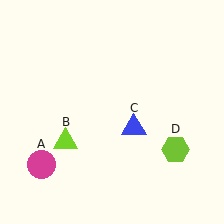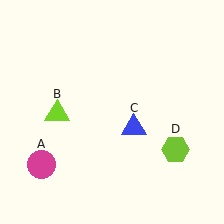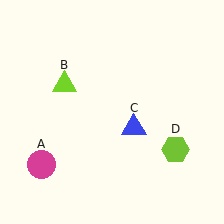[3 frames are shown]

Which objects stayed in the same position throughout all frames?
Magenta circle (object A) and blue triangle (object C) and lime hexagon (object D) remained stationary.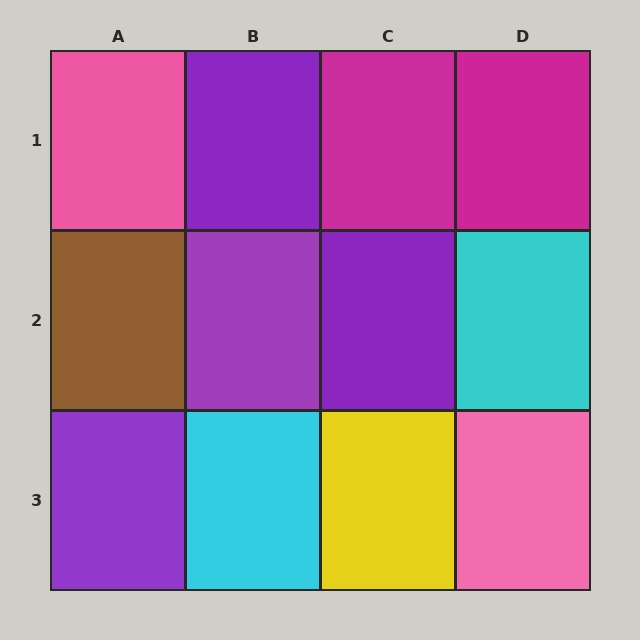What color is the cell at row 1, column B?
Purple.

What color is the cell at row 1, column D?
Magenta.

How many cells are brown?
1 cell is brown.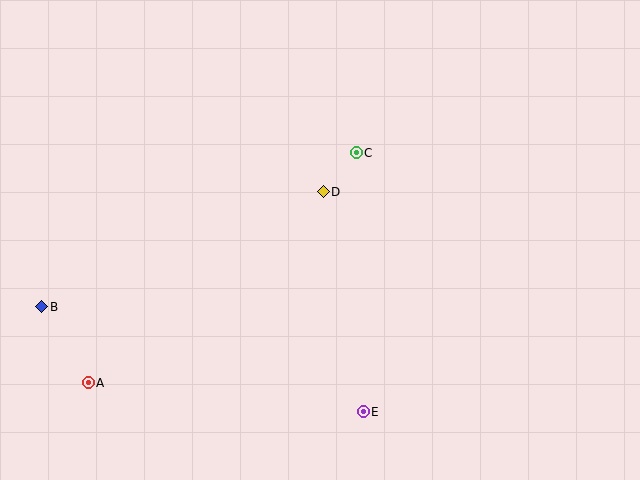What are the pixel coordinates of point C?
Point C is at (356, 153).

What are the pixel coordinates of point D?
Point D is at (323, 192).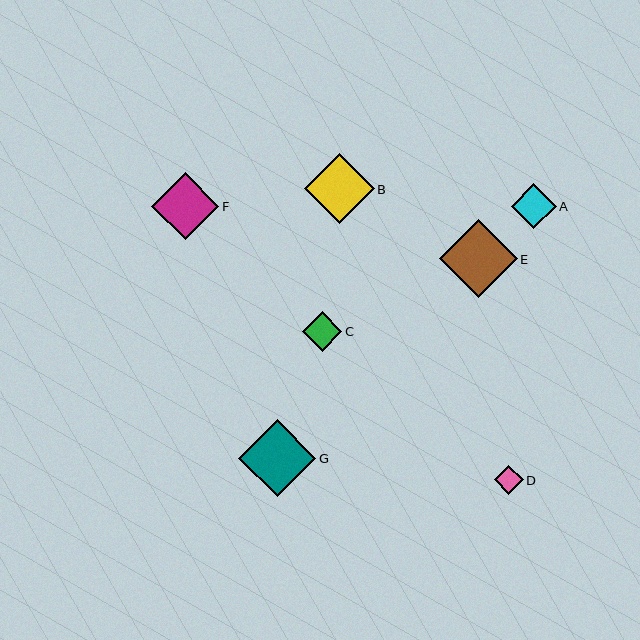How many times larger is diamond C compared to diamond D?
Diamond C is approximately 1.4 times the size of diamond D.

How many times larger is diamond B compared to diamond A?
Diamond B is approximately 1.6 times the size of diamond A.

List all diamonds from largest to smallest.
From largest to smallest: E, G, B, F, A, C, D.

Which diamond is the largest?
Diamond E is the largest with a size of approximately 78 pixels.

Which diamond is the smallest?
Diamond D is the smallest with a size of approximately 29 pixels.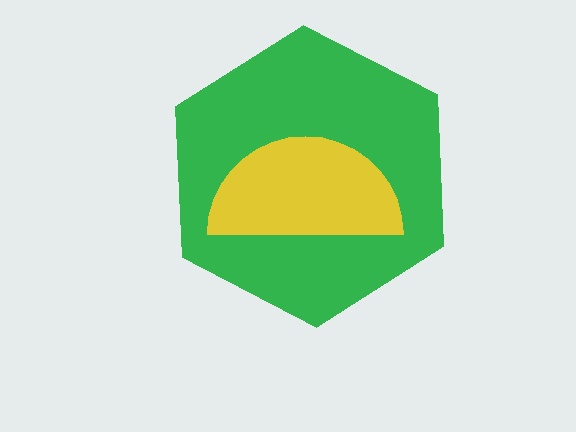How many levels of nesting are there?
2.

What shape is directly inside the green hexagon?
The yellow semicircle.